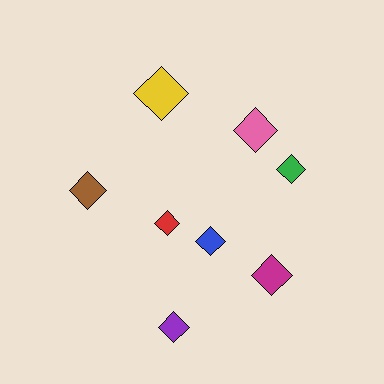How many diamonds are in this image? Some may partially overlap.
There are 8 diamonds.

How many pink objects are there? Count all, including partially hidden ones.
There is 1 pink object.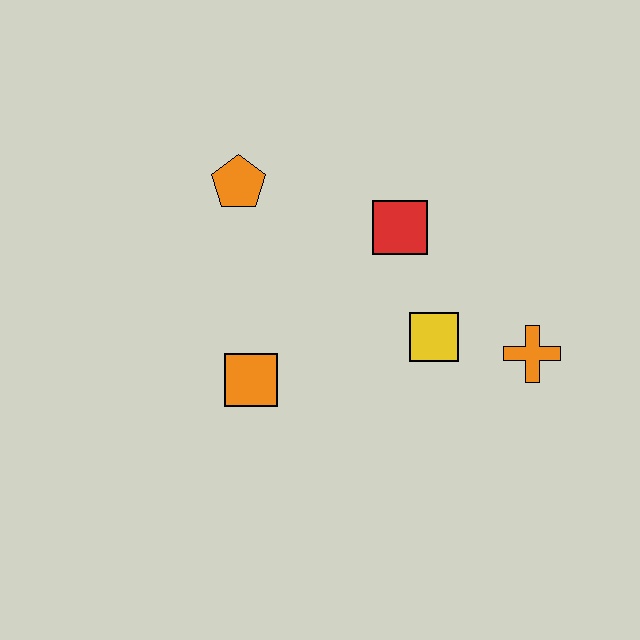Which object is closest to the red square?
The yellow square is closest to the red square.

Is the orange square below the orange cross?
Yes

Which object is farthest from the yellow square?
The orange pentagon is farthest from the yellow square.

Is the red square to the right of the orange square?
Yes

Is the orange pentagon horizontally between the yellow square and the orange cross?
No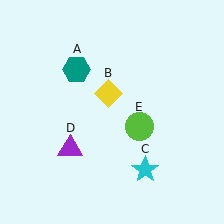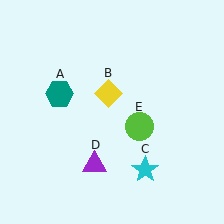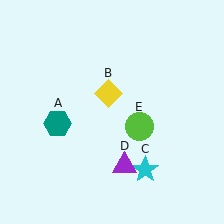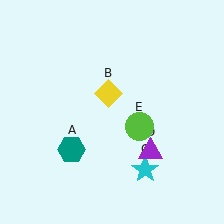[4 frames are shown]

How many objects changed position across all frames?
2 objects changed position: teal hexagon (object A), purple triangle (object D).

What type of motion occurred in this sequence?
The teal hexagon (object A), purple triangle (object D) rotated counterclockwise around the center of the scene.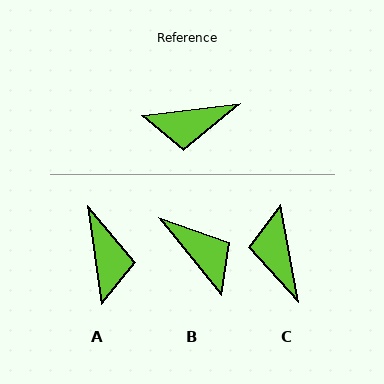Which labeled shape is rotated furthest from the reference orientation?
B, about 121 degrees away.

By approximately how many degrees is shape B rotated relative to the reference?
Approximately 121 degrees counter-clockwise.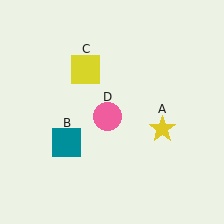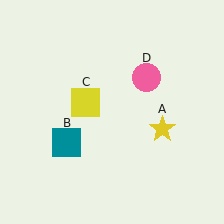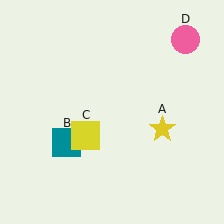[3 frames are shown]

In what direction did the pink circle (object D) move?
The pink circle (object D) moved up and to the right.